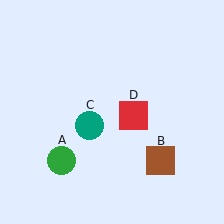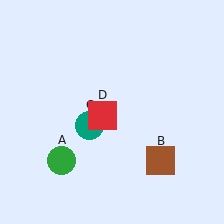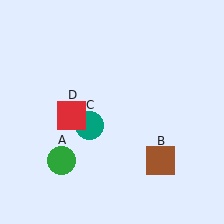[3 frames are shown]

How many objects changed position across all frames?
1 object changed position: red square (object D).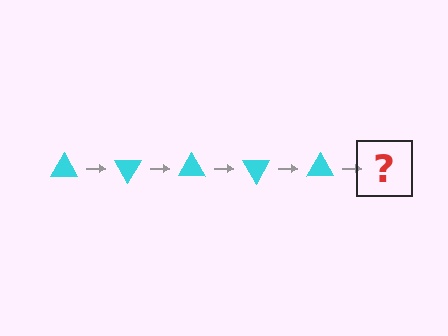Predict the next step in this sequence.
The next step is a cyan triangle rotated 300 degrees.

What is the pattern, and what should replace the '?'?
The pattern is that the triangle rotates 60 degrees each step. The '?' should be a cyan triangle rotated 300 degrees.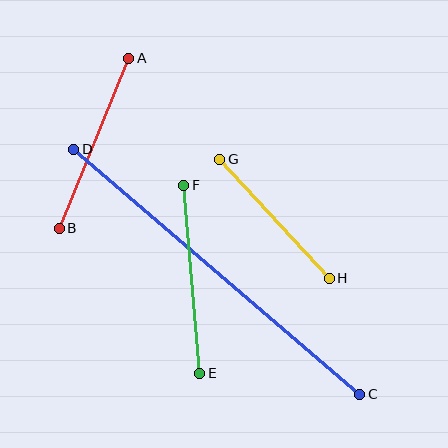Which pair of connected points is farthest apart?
Points C and D are farthest apart.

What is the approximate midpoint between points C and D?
The midpoint is at approximately (217, 272) pixels.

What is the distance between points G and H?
The distance is approximately 162 pixels.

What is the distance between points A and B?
The distance is approximately 184 pixels.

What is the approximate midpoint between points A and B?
The midpoint is at approximately (94, 143) pixels.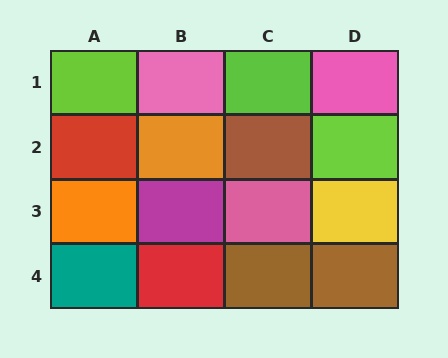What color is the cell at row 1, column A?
Lime.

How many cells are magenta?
1 cell is magenta.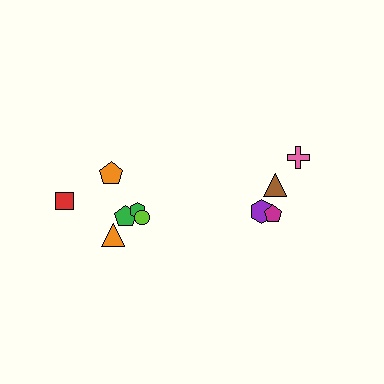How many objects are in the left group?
There are 6 objects.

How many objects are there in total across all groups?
There are 10 objects.